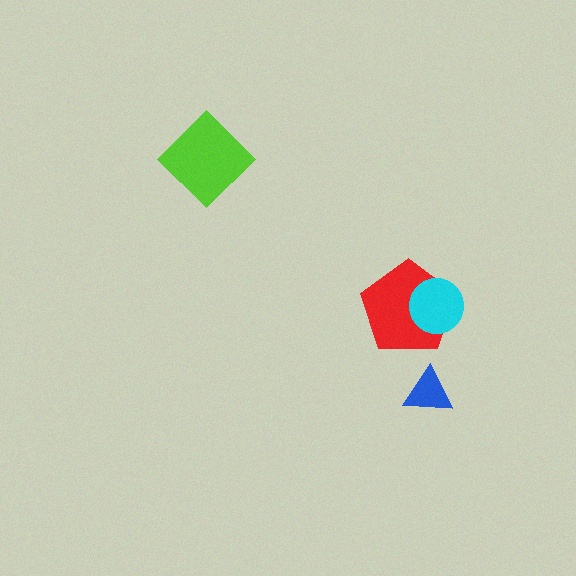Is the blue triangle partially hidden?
No, no other shape covers it.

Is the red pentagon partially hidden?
Yes, it is partially covered by another shape.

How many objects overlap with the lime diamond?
0 objects overlap with the lime diamond.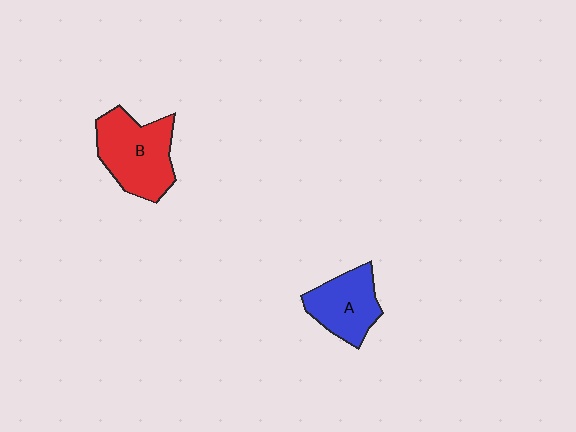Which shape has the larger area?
Shape B (red).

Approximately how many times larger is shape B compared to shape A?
Approximately 1.4 times.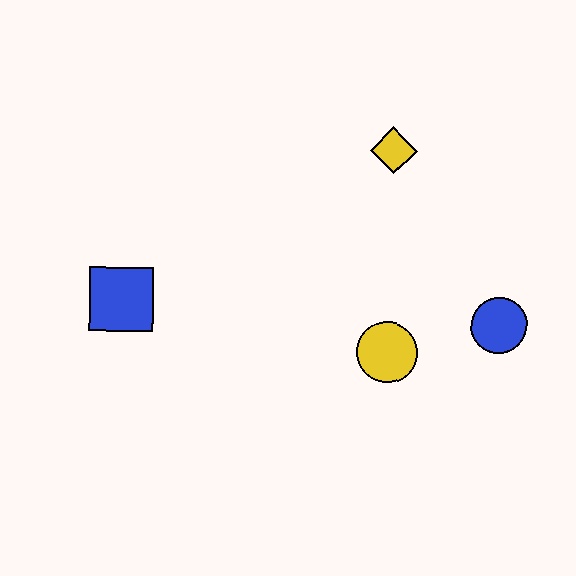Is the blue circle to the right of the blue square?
Yes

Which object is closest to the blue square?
The yellow circle is closest to the blue square.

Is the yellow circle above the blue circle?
No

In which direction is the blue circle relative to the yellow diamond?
The blue circle is below the yellow diamond.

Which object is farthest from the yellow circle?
The blue square is farthest from the yellow circle.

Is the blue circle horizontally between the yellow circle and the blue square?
No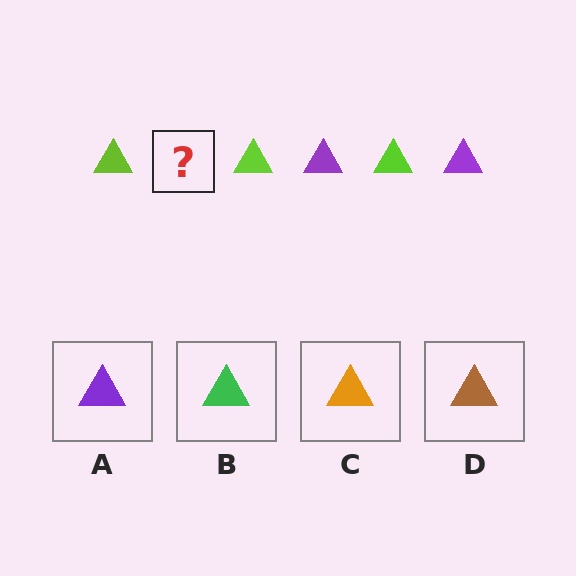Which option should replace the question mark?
Option A.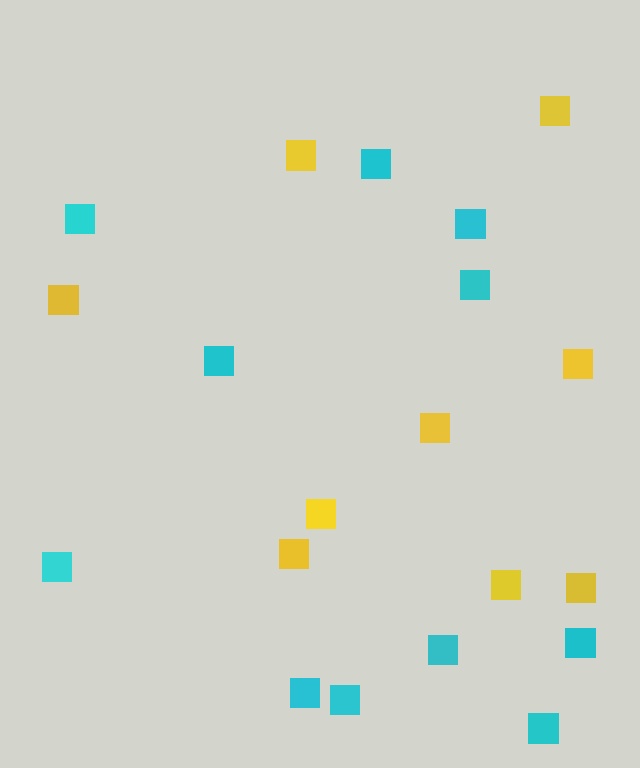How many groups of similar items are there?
There are 2 groups: one group of cyan squares (11) and one group of yellow squares (9).